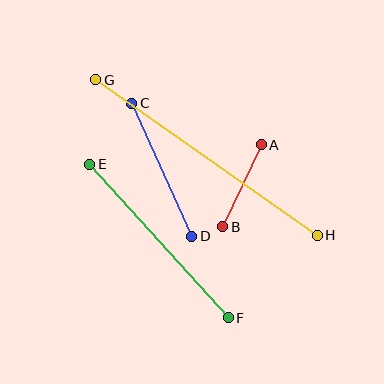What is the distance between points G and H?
The distance is approximately 271 pixels.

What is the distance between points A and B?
The distance is approximately 91 pixels.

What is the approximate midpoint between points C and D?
The midpoint is at approximately (162, 170) pixels.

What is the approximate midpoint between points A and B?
The midpoint is at approximately (242, 186) pixels.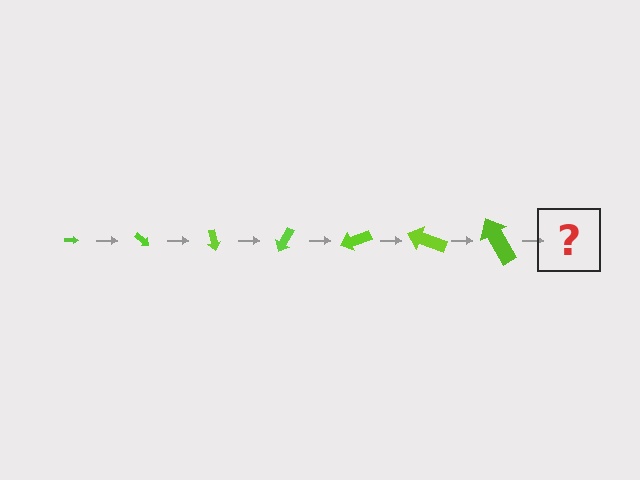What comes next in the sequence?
The next element should be an arrow, larger than the previous one and rotated 280 degrees from the start.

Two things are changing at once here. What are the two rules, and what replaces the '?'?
The two rules are that the arrow grows larger each step and it rotates 40 degrees each step. The '?' should be an arrow, larger than the previous one and rotated 280 degrees from the start.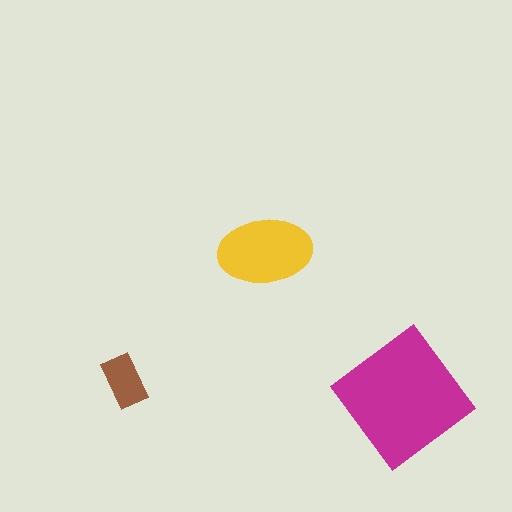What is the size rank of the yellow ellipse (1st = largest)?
2nd.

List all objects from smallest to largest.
The brown rectangle, the yellow ellipse, the magenta diamond.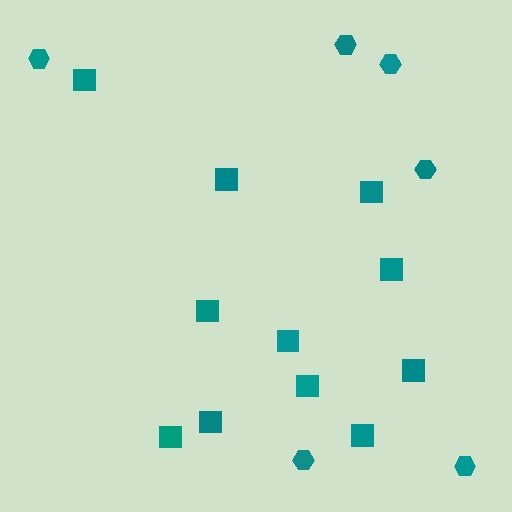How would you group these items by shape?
There are 2 groups: one group of hexagons (6) and one group of squares (11).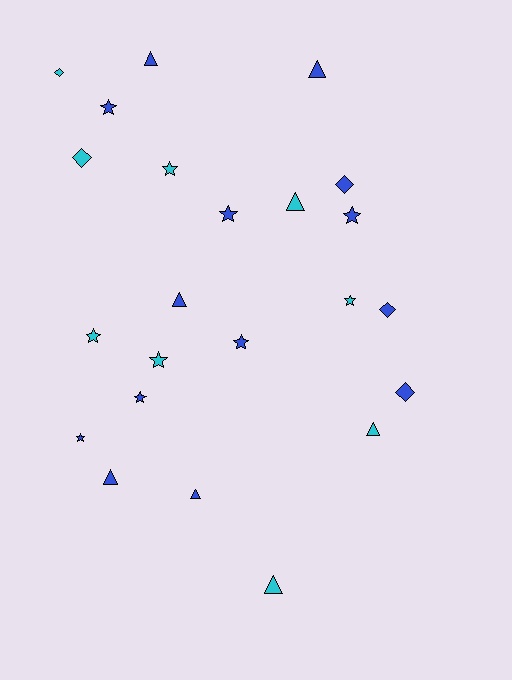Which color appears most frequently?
Blue, with 14 objects.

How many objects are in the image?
There are 23 objects.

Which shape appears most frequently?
Star, with 10 objects.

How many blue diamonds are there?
There are 3 blue diamonds.